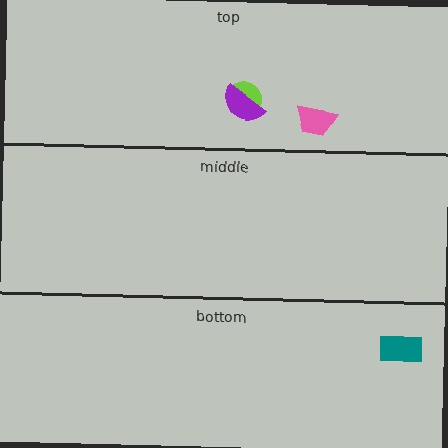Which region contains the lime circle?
The top region.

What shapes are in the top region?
The lime circle, the purple semicircle, the pink trapezoid.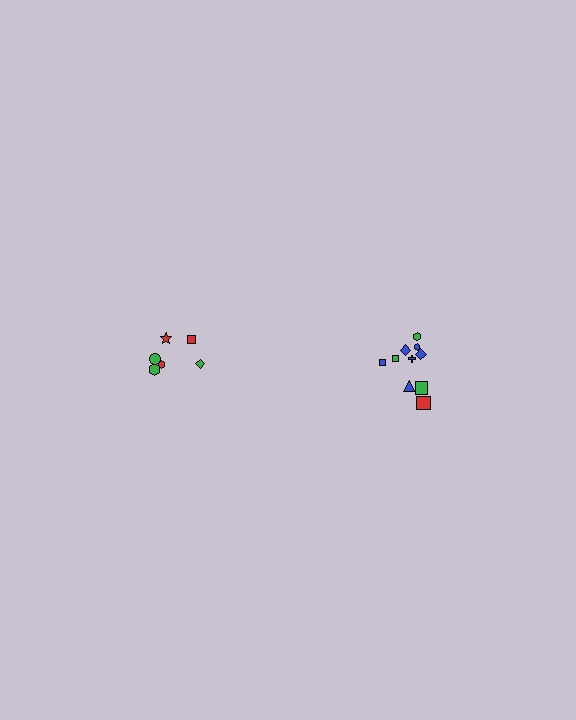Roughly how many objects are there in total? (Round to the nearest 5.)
Roughly 15 objects in total.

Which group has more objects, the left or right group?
The right group.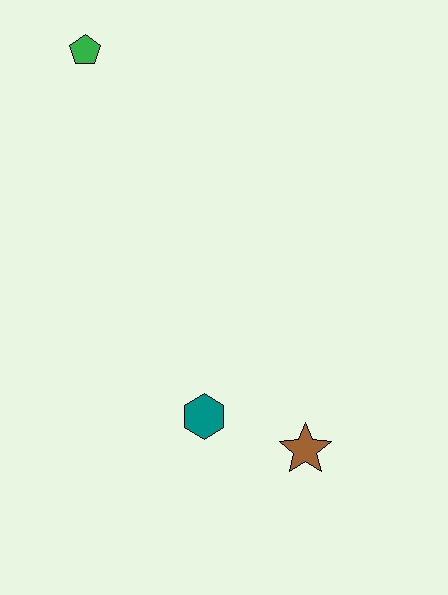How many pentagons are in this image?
There is 1 pentagon.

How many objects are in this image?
There are 3 objects.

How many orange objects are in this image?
There are no orange objects.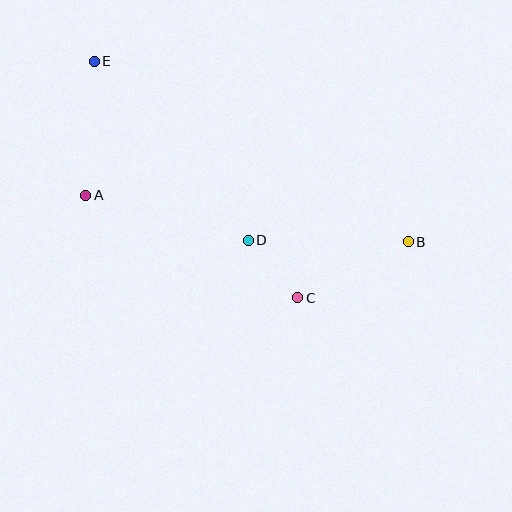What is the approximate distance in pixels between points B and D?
The distance between B and D is approximately 160 pixels.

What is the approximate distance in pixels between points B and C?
The distance between B and C is approximately 124 pixels.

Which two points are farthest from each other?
Points B and E are farthest from each other.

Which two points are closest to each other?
Points C and D are closest to each other.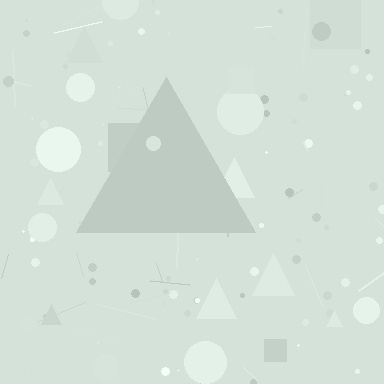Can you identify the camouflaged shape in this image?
The camouflaged shape is a triangle.